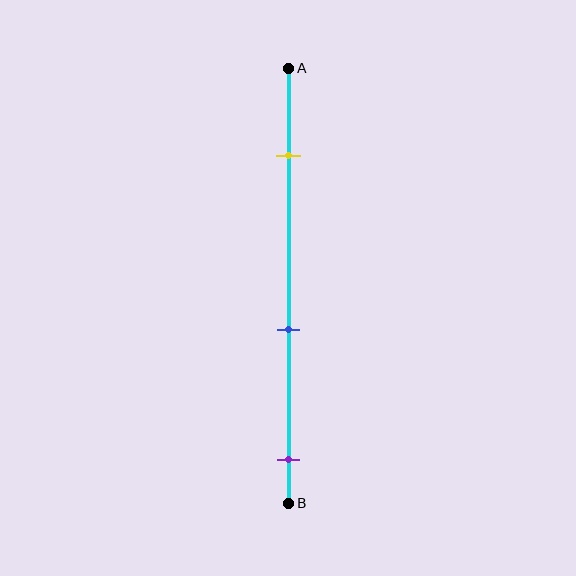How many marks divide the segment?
There are 3 marks dividing the segment.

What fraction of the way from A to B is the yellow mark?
The yellow mark is approximately 20% (0.2) of the way from A to B.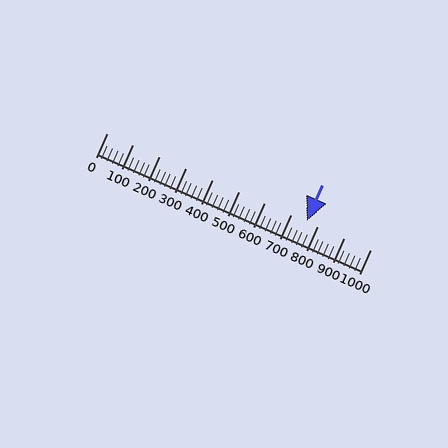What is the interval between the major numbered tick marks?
The major tick marks are spaced 100 units apart.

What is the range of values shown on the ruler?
The ruler shows values from 0 to 1000.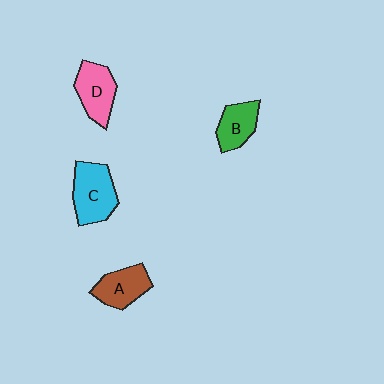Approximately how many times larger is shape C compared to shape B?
Approximately 1.5 times.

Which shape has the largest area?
Shape C (cyan).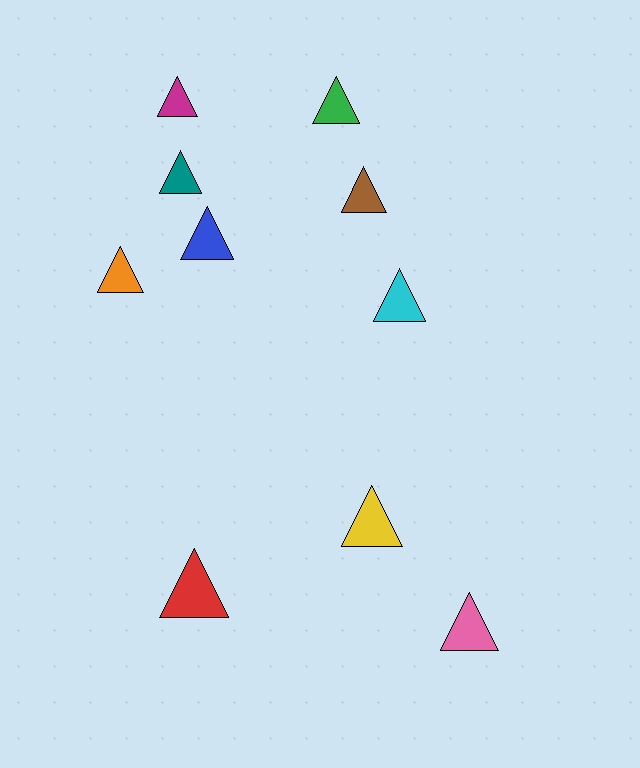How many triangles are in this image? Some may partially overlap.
There are 10 triangles.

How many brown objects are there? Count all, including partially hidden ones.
There is 1 brown object.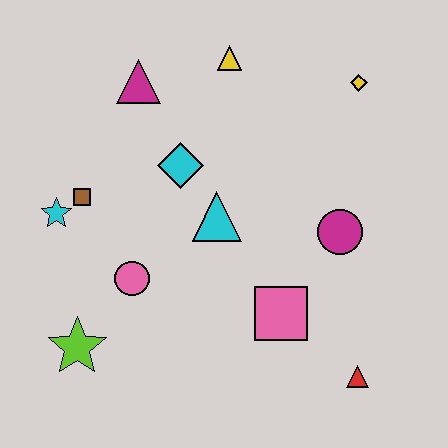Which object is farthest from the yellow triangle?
The red triangle is farthest from the yellow triangle.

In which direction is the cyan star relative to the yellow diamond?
The cyan star is to the left of the yellow diamond.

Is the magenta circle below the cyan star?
Yes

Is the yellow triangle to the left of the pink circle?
No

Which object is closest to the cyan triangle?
The cyan diamond is closest to the cyan triangle.